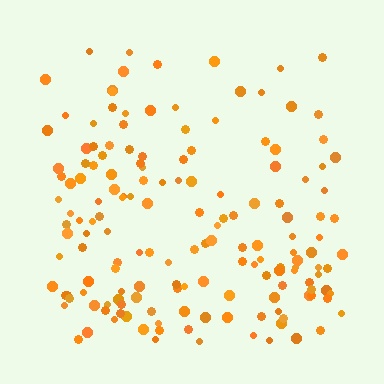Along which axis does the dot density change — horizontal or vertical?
Vertical.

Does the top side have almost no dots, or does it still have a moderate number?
Still a moderate number, just noticeably fewer than the bottom.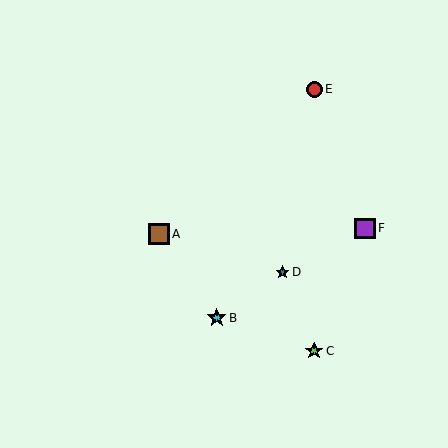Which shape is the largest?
The brown square (labeled A) is the largest.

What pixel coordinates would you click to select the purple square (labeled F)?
Click at (365, 228) to select the purple square F.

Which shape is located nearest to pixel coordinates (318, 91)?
The red circle (labeled E) at (314, 89) is nearest to that location.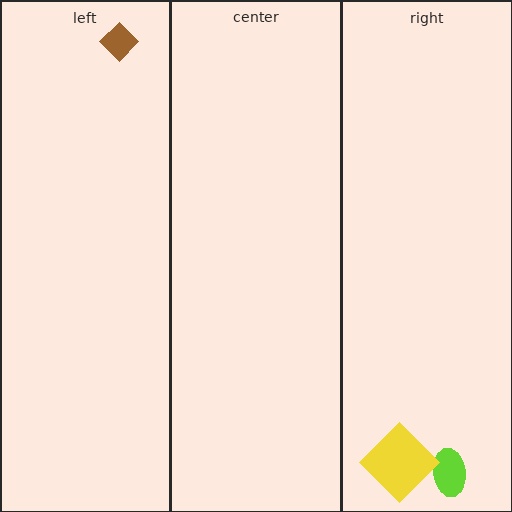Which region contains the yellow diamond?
The right region.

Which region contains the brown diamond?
The left region.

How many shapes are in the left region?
1.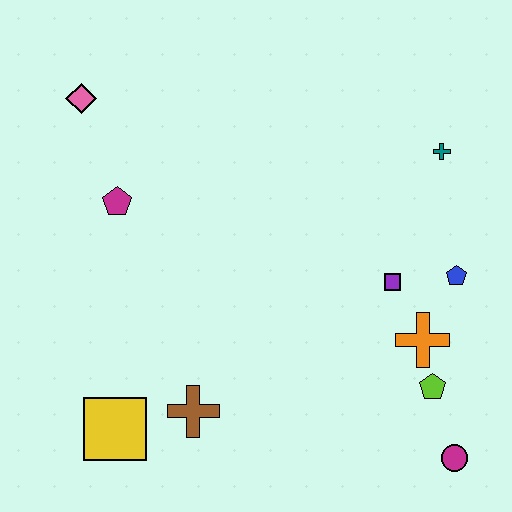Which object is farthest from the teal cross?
The yellow square is farthest from the teal cross.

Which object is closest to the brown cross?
The yellow square is closest to the brown cross.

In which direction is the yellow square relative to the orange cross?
The yellow square is to the left of the orange cross.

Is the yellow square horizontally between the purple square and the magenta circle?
No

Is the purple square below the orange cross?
No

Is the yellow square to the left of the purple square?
Yes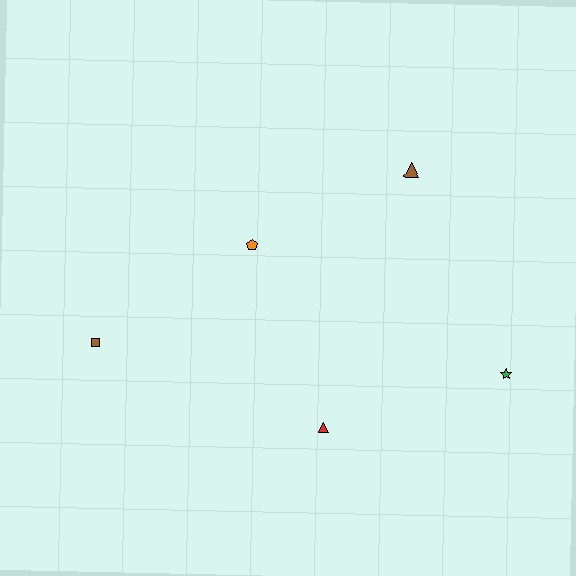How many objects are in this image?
There are 5 objects.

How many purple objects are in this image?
There are no purple objects.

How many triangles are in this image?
There are 2 triangles.